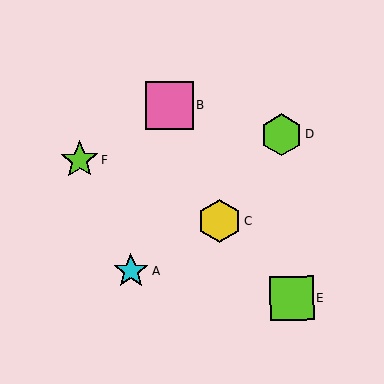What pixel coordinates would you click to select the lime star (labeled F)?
Click at (79, 160) to select the lime star F.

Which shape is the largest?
The pink square (labeled B) is the largest.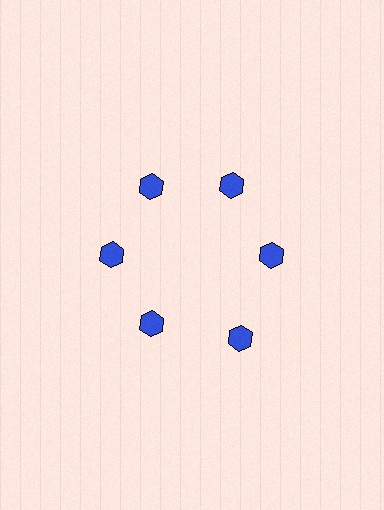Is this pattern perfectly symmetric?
No. The 6 blue hexagons are arranged in a ring, but one element near the 5 o'clock position is pushed outward from the center, breaking the 6-fold rotational symmetry.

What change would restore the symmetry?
The symmetry would be restored by moving it inward, back onto the ring so that all 6 hexagons sit at equal angles and equal distance from the center.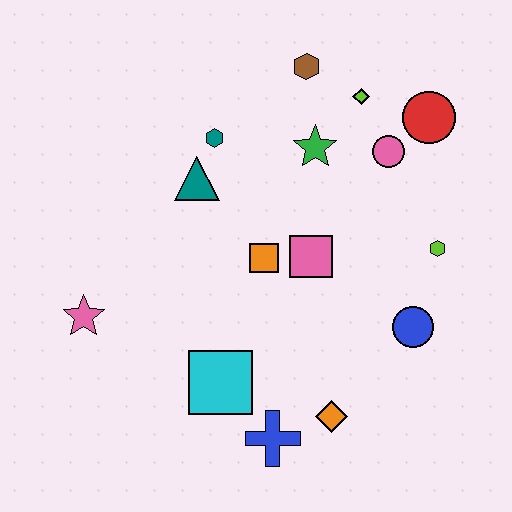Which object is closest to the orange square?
The pink square is closest to the orange square.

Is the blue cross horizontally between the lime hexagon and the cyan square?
Yes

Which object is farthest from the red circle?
The pink star is farthest from the red circle.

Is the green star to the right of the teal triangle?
Yes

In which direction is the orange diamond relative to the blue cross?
The orange diamond is to the right of the blue cross.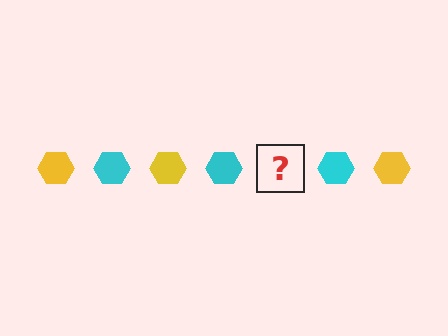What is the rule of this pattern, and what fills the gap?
The rule is that the pattern cycles through yellow, cyan hexagons. The gap should be filled with a yellow hexagon.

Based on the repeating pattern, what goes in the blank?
The blank should be a yellow hexagon.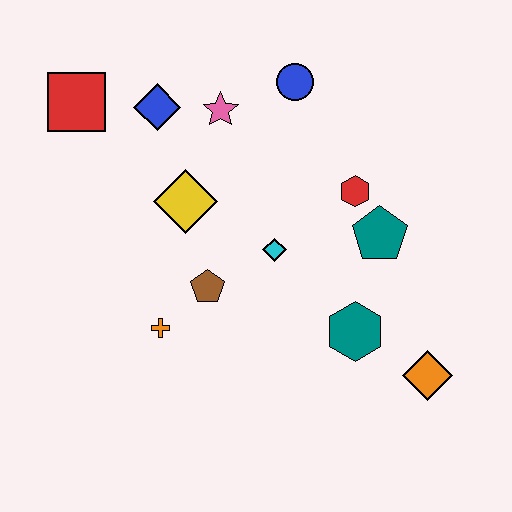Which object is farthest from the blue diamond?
The orange diamond is farthest from the blue diamond.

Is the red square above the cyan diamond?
Yes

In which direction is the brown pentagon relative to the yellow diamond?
The brown pentagon is below the yellow diamond.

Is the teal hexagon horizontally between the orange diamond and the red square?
Yes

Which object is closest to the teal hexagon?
The orange diamond is closest to the teal hexagon.